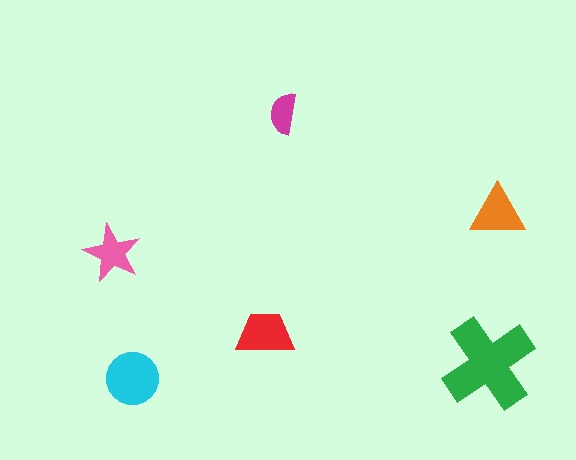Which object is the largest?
The green cross.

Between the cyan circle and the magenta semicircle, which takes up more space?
The cyan circle.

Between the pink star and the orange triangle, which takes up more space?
The orange triangle.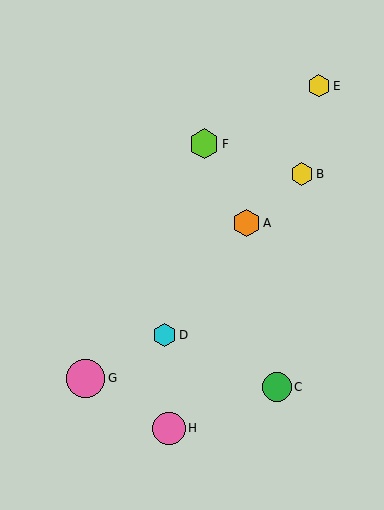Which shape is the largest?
The pink circle (labeled G) is the largest.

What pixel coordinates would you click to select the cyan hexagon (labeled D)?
Click at (165, 335) to select the cyan hexagon D.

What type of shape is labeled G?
Shape G is a pink circle.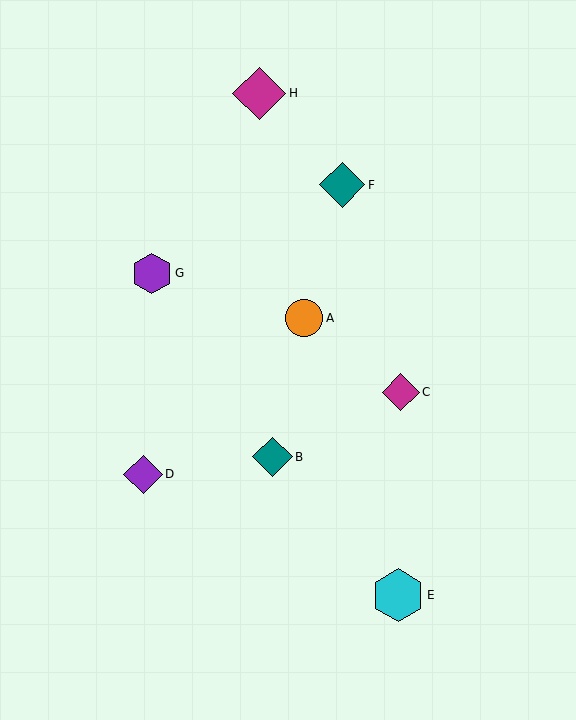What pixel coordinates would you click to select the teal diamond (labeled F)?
Click at (342, 185) to select the teal diamond F.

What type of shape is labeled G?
Shape G is a purple hexagon.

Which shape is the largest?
The magenta diamond (labeled H) is the largest.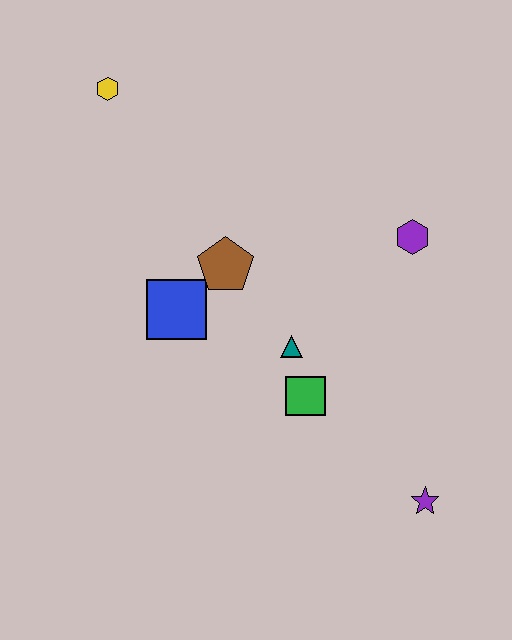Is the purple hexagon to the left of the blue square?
No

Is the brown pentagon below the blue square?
No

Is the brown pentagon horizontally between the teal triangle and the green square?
No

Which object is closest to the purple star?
The green square is closest to the purple star.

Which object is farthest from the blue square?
The purple star is farthest from the blue square.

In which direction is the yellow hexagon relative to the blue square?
The yellow hexagon is above the blue square.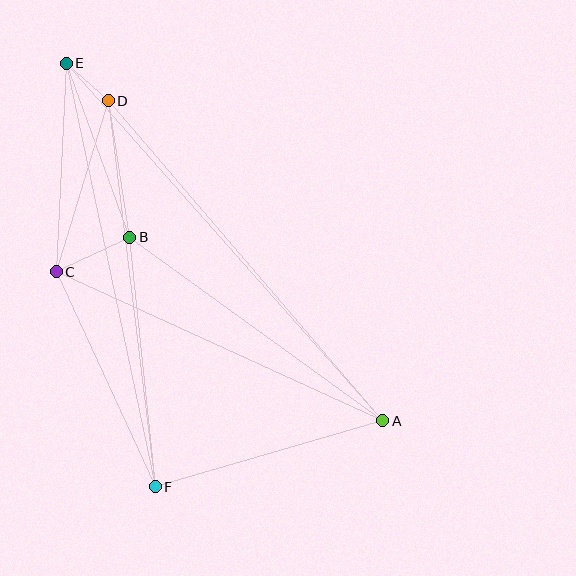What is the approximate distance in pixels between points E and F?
The distance between E and F is approximately 433 pixels.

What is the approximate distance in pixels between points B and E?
The distance between B and E is approximately 186 pixels.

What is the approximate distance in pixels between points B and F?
The distance between B and F is approximately 251 pixels.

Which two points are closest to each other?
Points D and E are closest to each other.